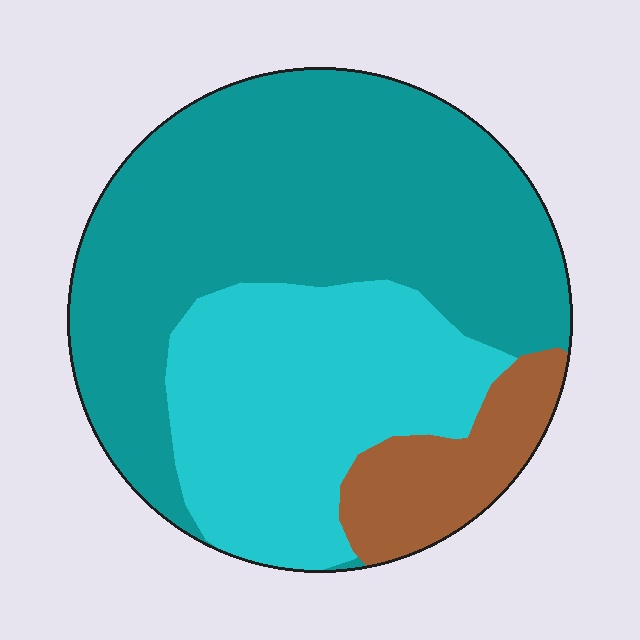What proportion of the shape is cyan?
Cyan covers roughly 35% of the shape.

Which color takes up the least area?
Brown, at roughly 10%.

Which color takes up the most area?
Teal, at roughly 55%.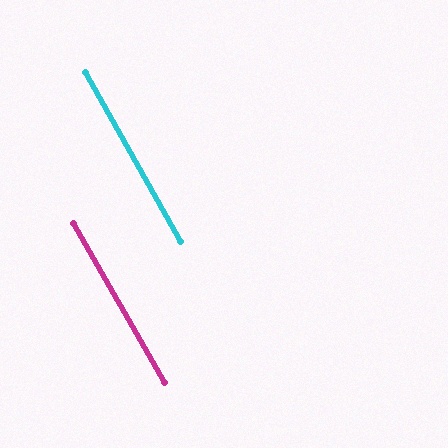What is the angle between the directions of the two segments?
Approximately 0 degrees.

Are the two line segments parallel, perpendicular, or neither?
Parallel — their directions differ by only 0.4°.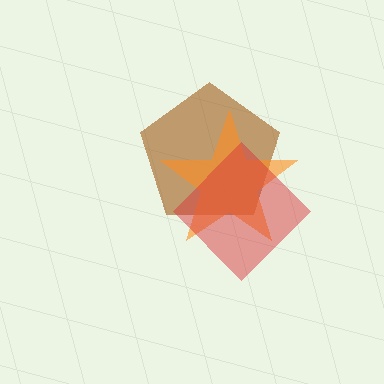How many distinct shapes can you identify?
There are 3 distinct shapes: a brown pentagon, an orange star, a red diamond.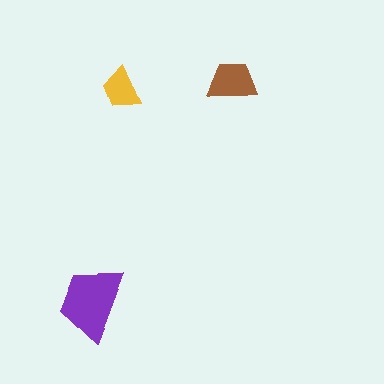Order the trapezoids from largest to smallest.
the purple one, the brown one, the yellow one.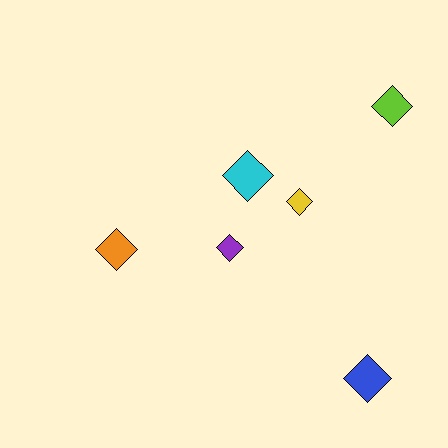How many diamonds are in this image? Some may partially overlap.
There are 6 diamonds.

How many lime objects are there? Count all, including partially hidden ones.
There is 1 lime object.